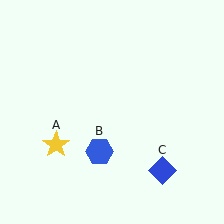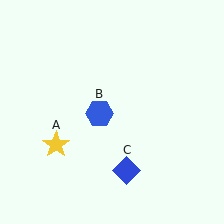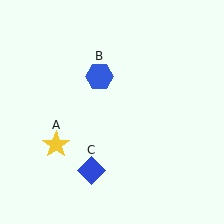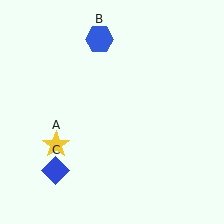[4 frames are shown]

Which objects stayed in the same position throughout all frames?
Yellow star (object A) remained stationary.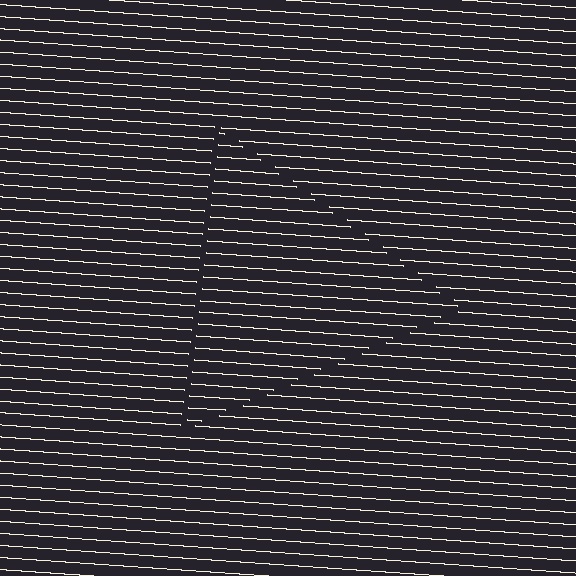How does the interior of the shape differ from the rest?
The interior of the shape contains the same grating, shifted by half a period — the contour is defined by the phase discontinuity where line-ends from the inner and outer gratings abut.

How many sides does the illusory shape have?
3 sides — the line-ends trace a triangle.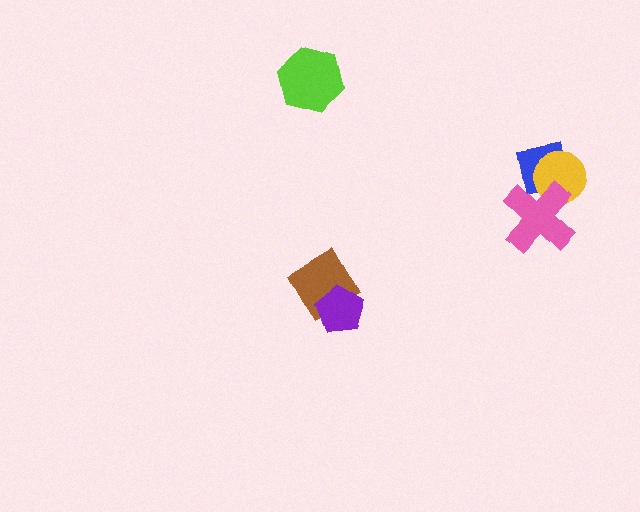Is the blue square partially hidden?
Yes, it is partially covered by another shape.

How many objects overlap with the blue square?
2 objects overlap with the blue square.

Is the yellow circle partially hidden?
Yes, it is partially covered by another shape.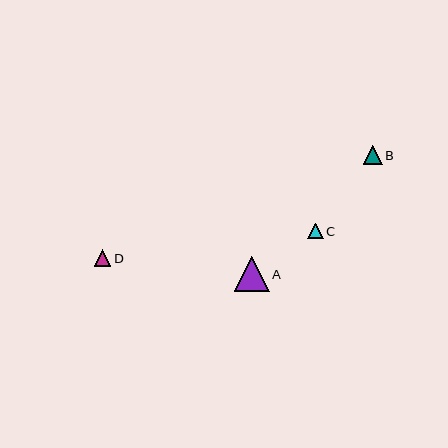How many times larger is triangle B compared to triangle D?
Triangle B is approximately 1.1 times the size of triangle D.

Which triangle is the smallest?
Triangle C is the smallest with a size of approximately 16 pixels.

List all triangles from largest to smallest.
From largest to smallest: A, B, D, C.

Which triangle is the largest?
Triangle A is the largest with a size of approximately 34 pixels.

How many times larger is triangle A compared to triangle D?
Triangle A is approximately 2.1 times the size of triangle D.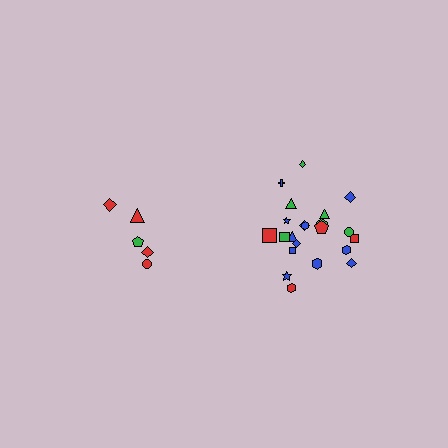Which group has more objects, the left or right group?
The right group.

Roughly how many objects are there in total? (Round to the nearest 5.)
Roughly 25 objects in total.